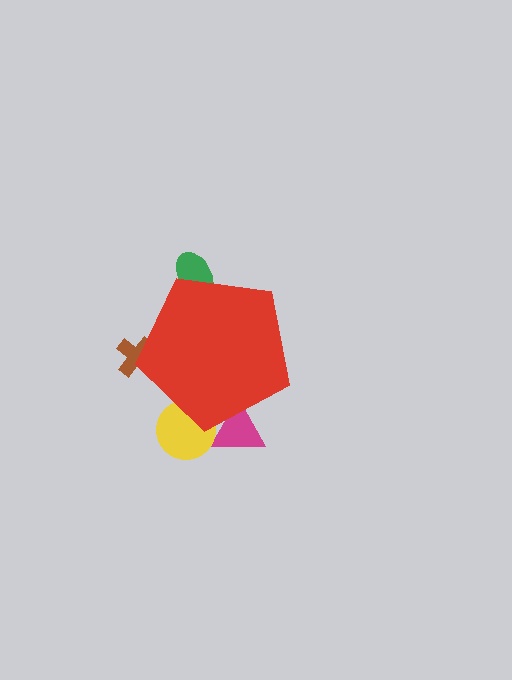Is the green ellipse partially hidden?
Yes, the green ellipse is partially hidden behind the red pentagon.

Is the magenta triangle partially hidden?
Yes, the magenta triangle is partially hidden behind the red pentagon.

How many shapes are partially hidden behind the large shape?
4 shapes are partially hidden.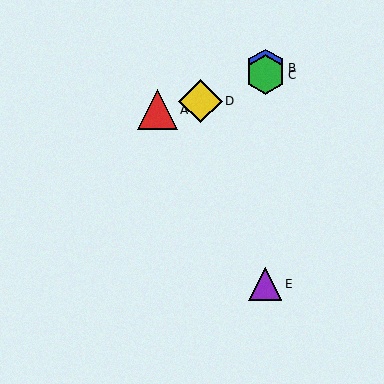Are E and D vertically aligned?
No, E is at x≈265 and D is at x≈200.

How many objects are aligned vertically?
3 objects (B, C, E) are aligned vertically.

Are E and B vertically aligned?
Yes, both are at x≈265.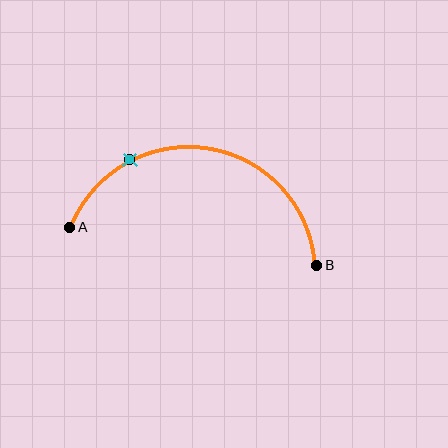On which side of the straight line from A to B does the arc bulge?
The arc bulges above the straight line connecting A and B.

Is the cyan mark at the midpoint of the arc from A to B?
No. The cyan mark lies on the arc but is closer to endpoint A. The arc midpoint would be at the point on the curve equidistant along the arc from both A and B.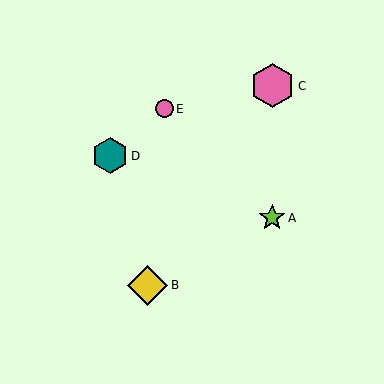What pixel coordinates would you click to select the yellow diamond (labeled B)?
Click at (148, 285) to select the yellow diamond B.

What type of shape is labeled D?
Shape D is a teal hexagon.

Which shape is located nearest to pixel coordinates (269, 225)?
The lime star (labeled A) at (272, 218) is nearest to that location.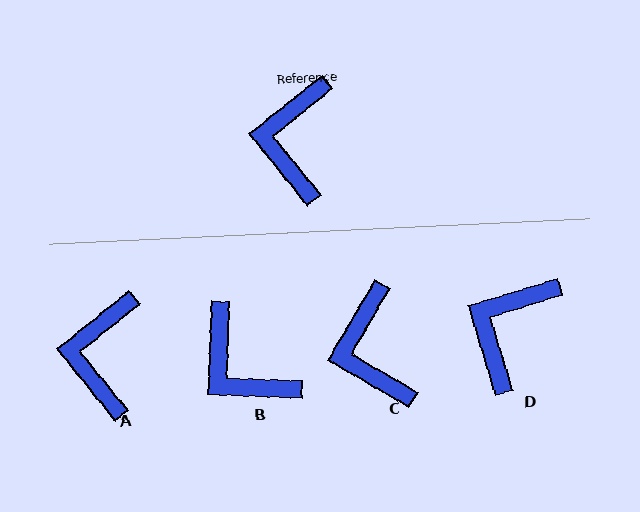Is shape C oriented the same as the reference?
No, it is off by about 21 degrees.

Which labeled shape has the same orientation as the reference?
A.